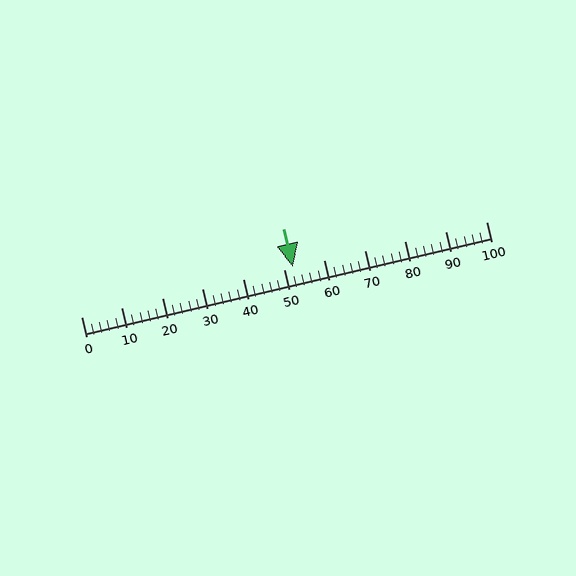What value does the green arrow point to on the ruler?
The green arrow points to approximately 52.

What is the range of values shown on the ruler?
The ruler shows values from 0 to 100.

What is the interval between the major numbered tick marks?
The major tick marks are spaced 10 units apart.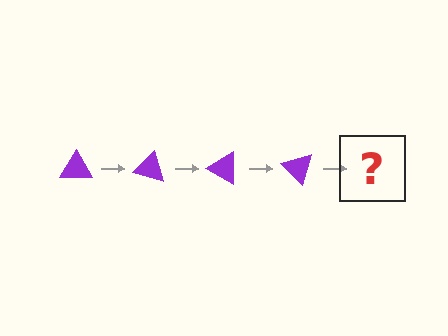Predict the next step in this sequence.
The next step is a purple triangle rotated 60 degrees.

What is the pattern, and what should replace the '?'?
The pattern is that the triangle rotates 15 degrees each step. The '?' should be a purple triangle rotated 60 degrees.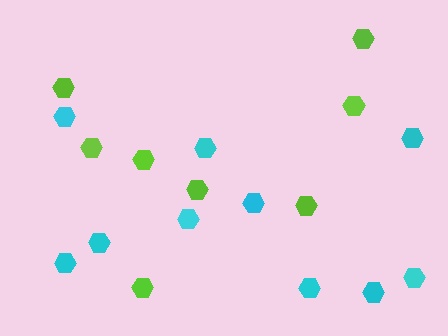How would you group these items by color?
There are 2 groups: one group of cyan hexagons (10) and one group of lime hexagons (8).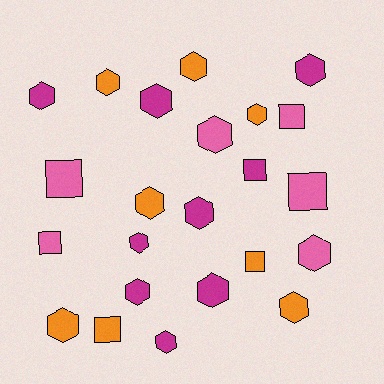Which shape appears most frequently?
Hexagon, with 16 objects.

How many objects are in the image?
There are 23 objects.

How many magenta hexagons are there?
There are 8 magenta hexagons.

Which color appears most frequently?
Magenta, with 9 objects.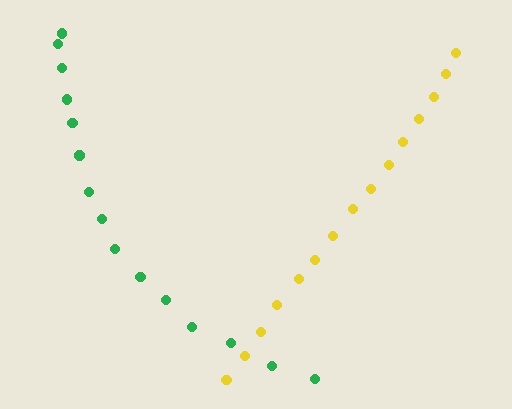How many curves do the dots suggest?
There are 2 distinct paths.